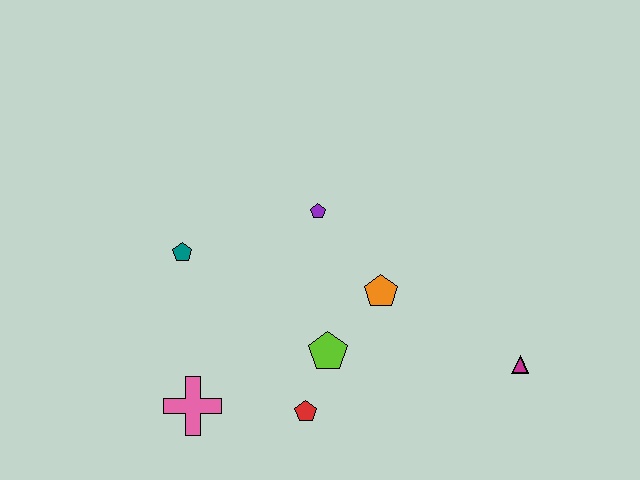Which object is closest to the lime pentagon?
The red pentagon is closest to the lime pentagon.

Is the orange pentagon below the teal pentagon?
Yes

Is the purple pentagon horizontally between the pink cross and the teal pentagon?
No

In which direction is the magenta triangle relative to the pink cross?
The magenta triangle is to the right of the pink cross.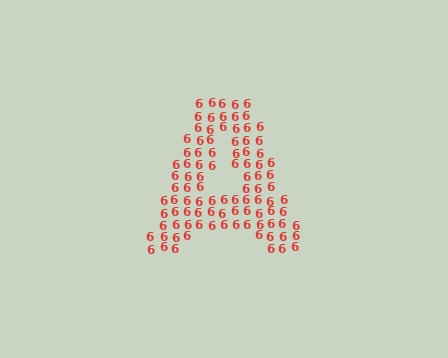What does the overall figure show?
The overall figure shows the letter A.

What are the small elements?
The small elements are digit 6's.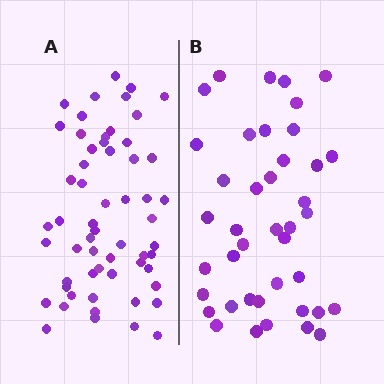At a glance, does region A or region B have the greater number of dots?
Region A (the left region) has more dots.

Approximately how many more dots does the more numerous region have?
Region A has approximately 15 more dots than region B.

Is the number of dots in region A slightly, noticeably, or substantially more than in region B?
Region A has noticeably more, but not dramatically so. The ratio is roughly 1.4 to 1.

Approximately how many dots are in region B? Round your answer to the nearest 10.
About 40 dots. (The exact count is 41, which rounds to 40.)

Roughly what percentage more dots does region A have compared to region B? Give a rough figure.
About 40% more.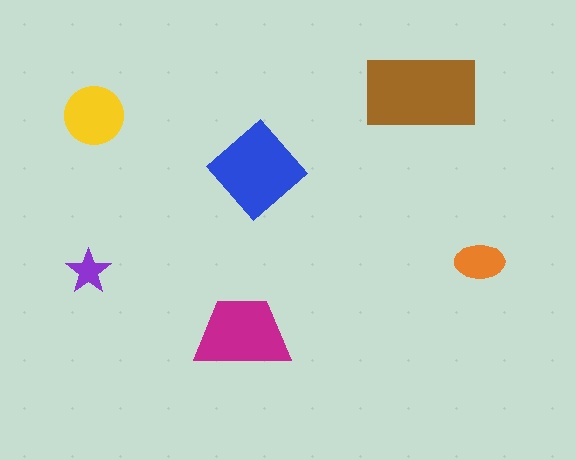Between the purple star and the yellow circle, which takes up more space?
The yellow circle.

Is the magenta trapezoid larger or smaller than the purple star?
Larger.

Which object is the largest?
The brown rectangle.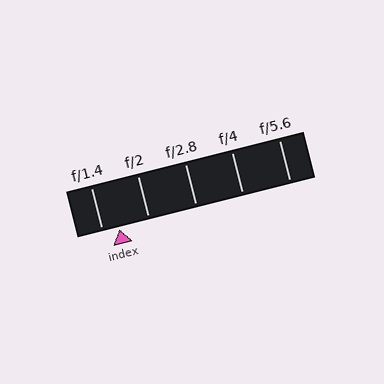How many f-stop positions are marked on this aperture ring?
There are 5 f-stop positions marked.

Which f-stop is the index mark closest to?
The index mark is closest to f/1.4.